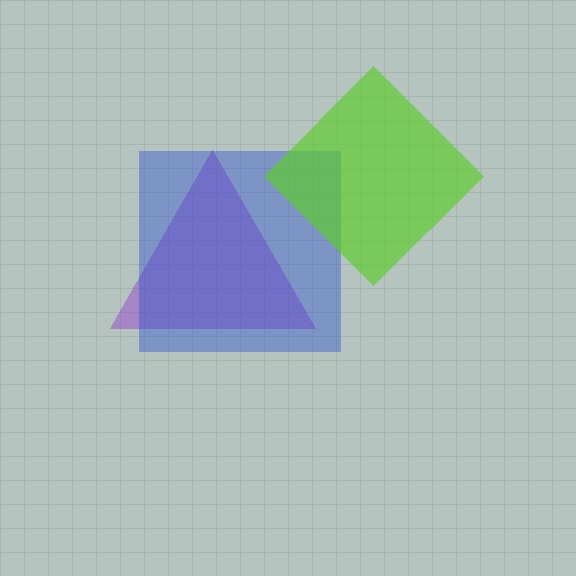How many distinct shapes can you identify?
There are 3 distinct shapes: a purple triangle, a blue square, a lime diamond.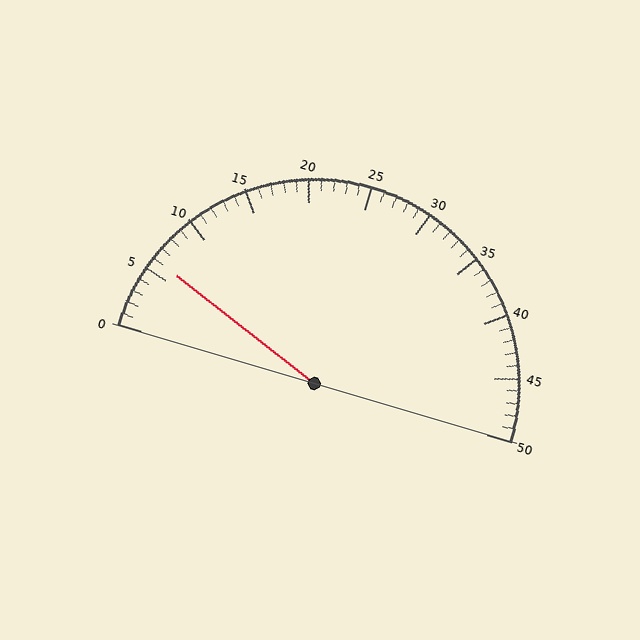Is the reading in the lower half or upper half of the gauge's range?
The reading is in the lower half of the range (0 to 50).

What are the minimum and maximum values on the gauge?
The gauge ranges from 0 to 50.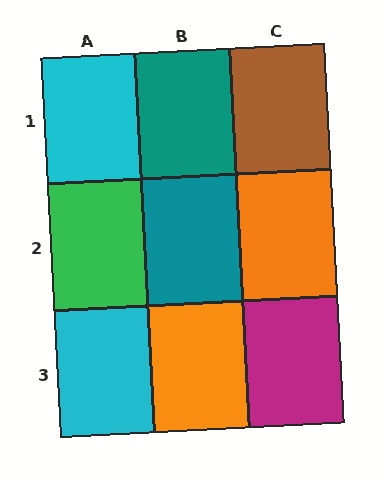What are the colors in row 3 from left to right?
Cyan, orange, magenta.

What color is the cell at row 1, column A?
Cyan.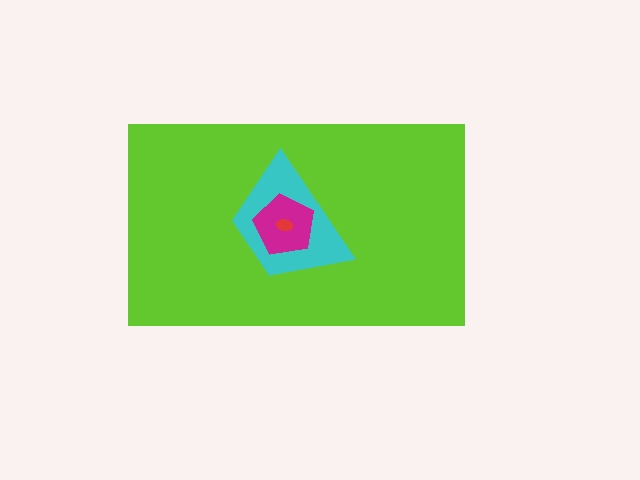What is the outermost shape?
The lime rectangle.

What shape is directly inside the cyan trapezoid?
The magenta pentagon.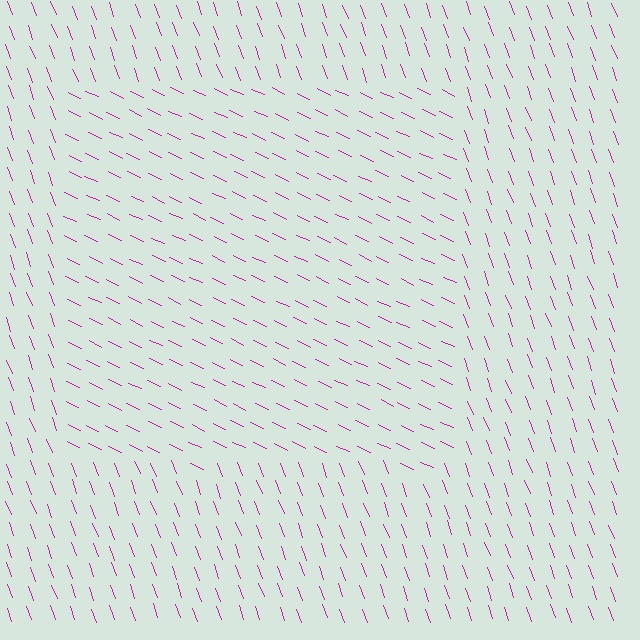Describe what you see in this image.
The image is filled with small magenta line segments. A rectangle region in the image has lines oriented differently from the surrounding lines, creating a visible texture boundary.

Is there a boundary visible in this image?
Yes, there is a texture boundary formed by a change in line orientation.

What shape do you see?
I see a rectangle.